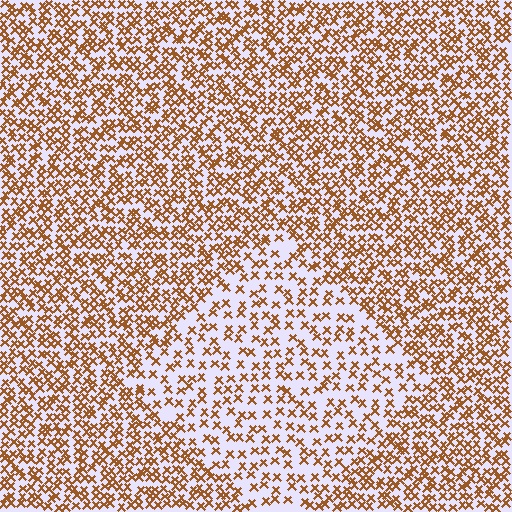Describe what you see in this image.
The image contains small brown elements arranged at two different densities. A diamond-shaped region is visible where the elements are less densely packed than the surrounding area.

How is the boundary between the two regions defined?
The boundary is defined by a change in element density (approximately 1.9x ratio). All elements are the same color, size, and shape.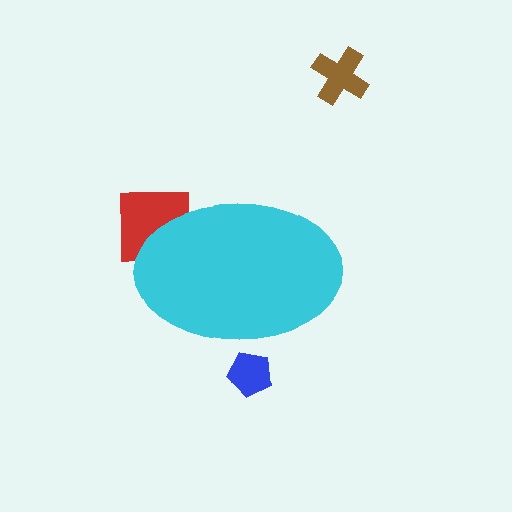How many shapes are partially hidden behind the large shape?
2 shapes are partially hidden.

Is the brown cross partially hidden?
No, the brown cross is fully visible.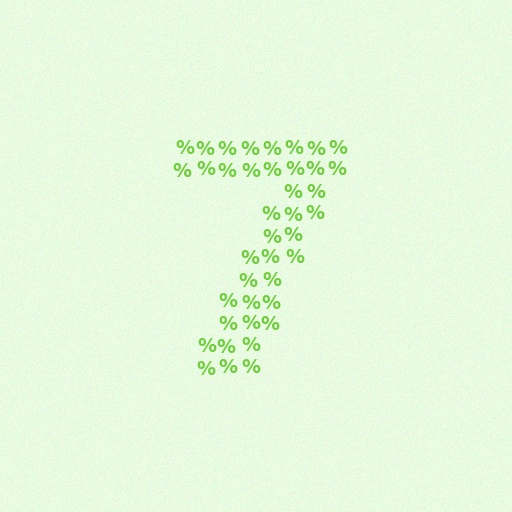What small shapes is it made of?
It is made of small percent signs.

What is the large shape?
The large shape is the digit 7.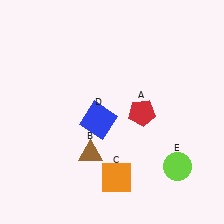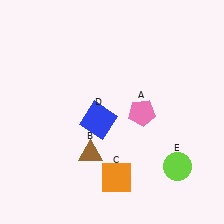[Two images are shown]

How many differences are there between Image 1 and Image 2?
There is 1 difference between the two images.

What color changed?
The pentagon (A) changed from red in Image 1 to pink in Image 2.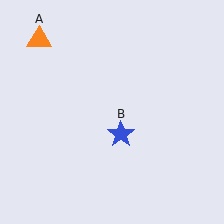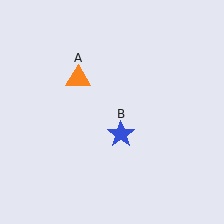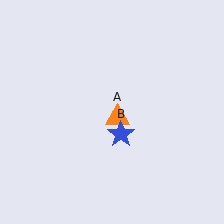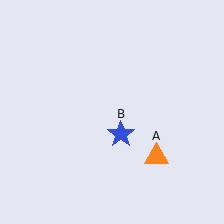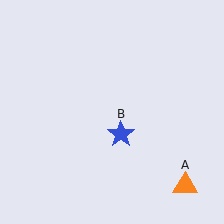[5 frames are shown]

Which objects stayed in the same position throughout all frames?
Blue star (object B) remained stationary.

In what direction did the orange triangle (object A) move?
The orange triangle (object A) moved down and to the right.